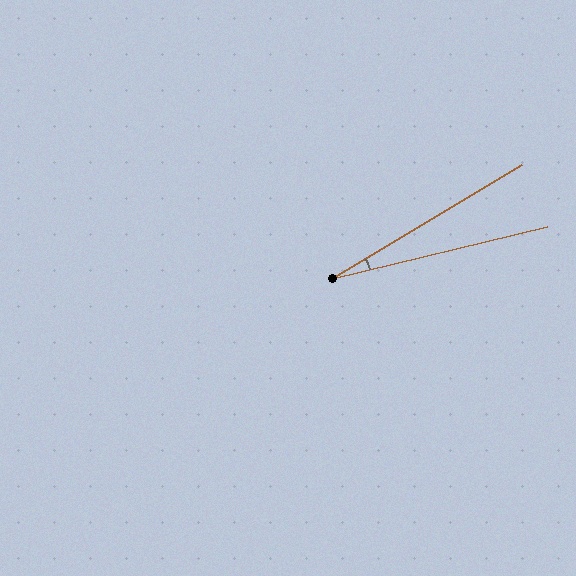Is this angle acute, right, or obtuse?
It is acute.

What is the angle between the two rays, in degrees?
Approximately 17 degrees.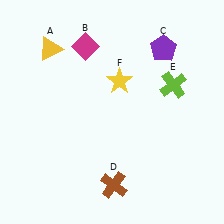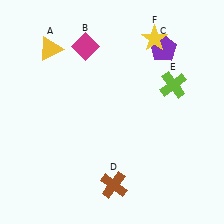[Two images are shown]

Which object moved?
The yellow star (F) moved up.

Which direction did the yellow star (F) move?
The yellow star (F) moved up.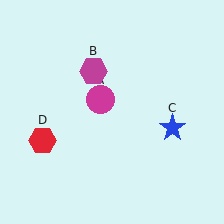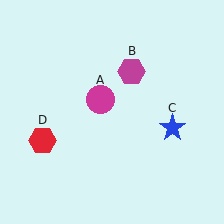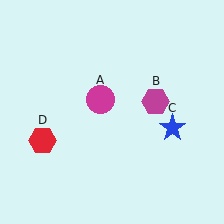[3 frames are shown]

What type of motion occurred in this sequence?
The magenta hexagon (object B) rotated clockwise around the center of the scene.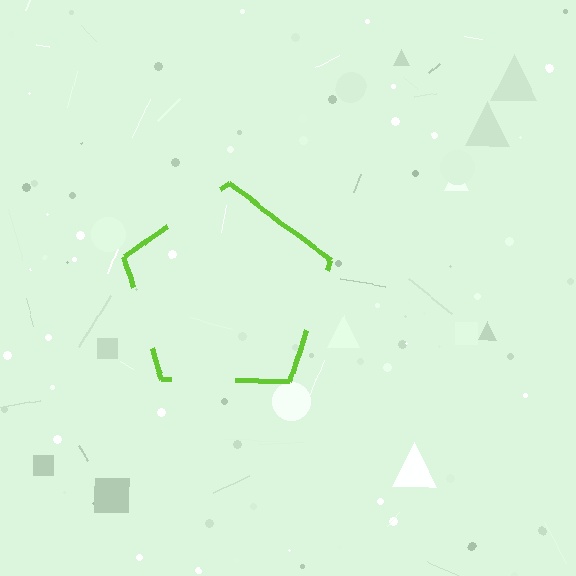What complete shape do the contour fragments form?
The contour fragments form a pentagon.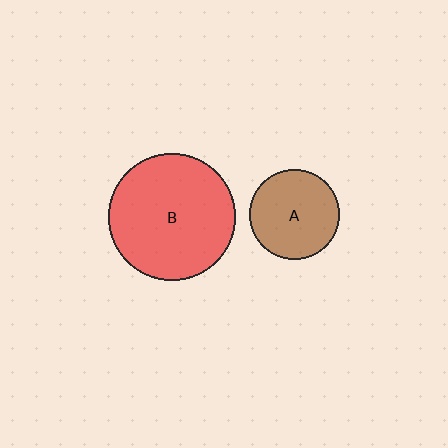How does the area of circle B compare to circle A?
Approximately 2.0 times.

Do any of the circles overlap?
No, none of the circles overlap.